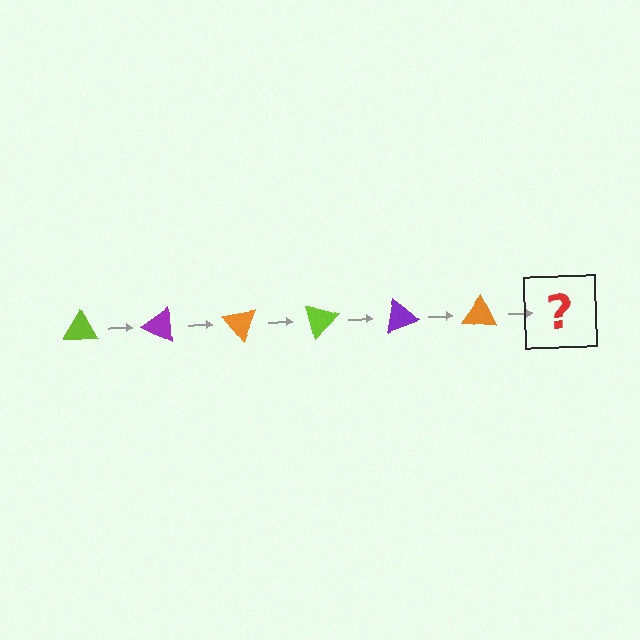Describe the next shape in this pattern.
It should be a lime triangle, rotated 150 degrees from the start.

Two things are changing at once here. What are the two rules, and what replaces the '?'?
The two rules are that it rotates 25 degrees each step and the color cycles through lime, purple, and orange. The '?' should be a lime triangle, rotated 150 degrees from the start.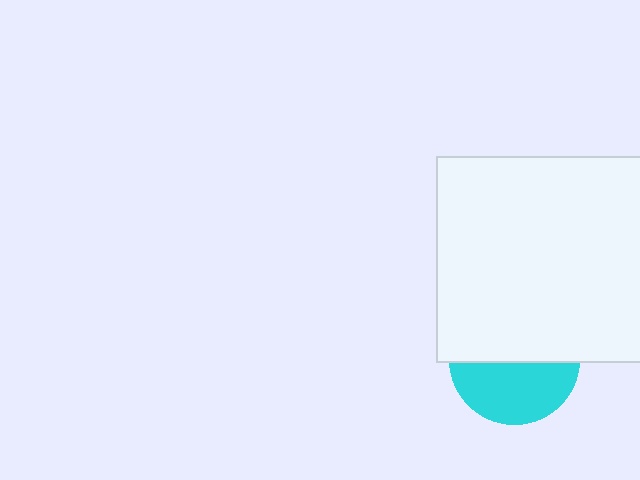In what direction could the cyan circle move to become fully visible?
The cyan circle could move down. That would shift it out from behind the white square entirely.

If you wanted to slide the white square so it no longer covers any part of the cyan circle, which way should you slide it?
Slide it up — that is the most direct way to separate the two shapes.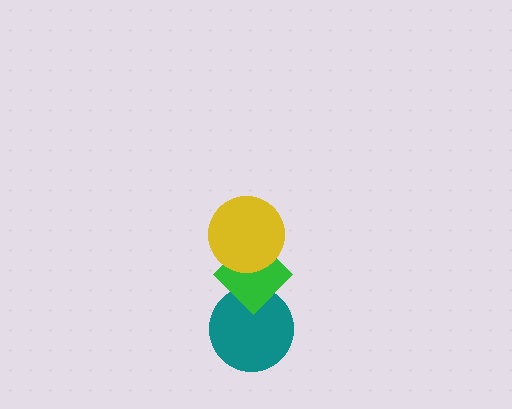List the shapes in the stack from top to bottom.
From top to bottom: the yellow circle, the green diamond, the teal circle.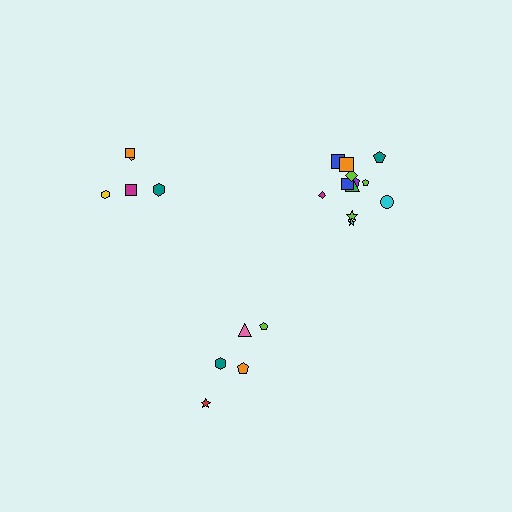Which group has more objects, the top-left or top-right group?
The top-right group.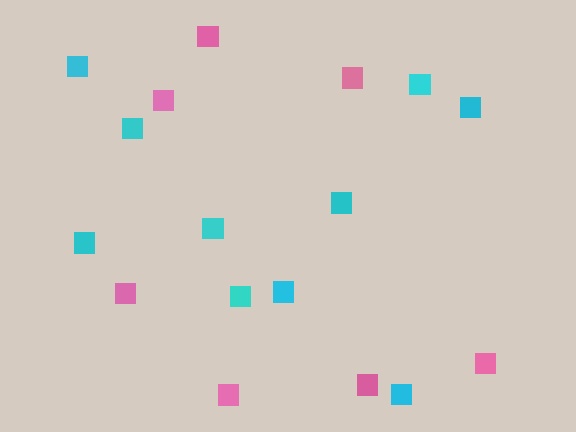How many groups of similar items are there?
There are 2 groups: one group of cyan squares (10) and one group of pink squares (7).